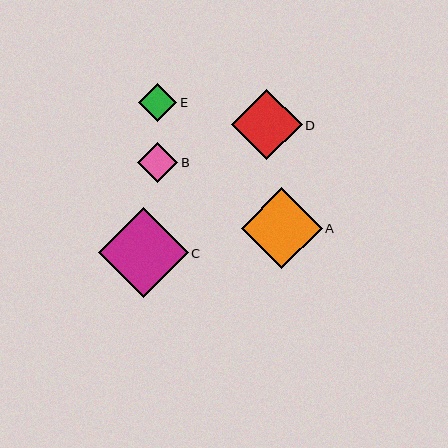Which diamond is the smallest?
Diamond E is the smallest with a size of approximately 38 pixels.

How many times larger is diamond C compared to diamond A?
Diamond C is approximately 1.1 times the size of diamond A.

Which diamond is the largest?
Diamond C is the largest with a size of approximately 90 pixels.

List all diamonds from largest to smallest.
From largest to smallest: C, A, D, B, E.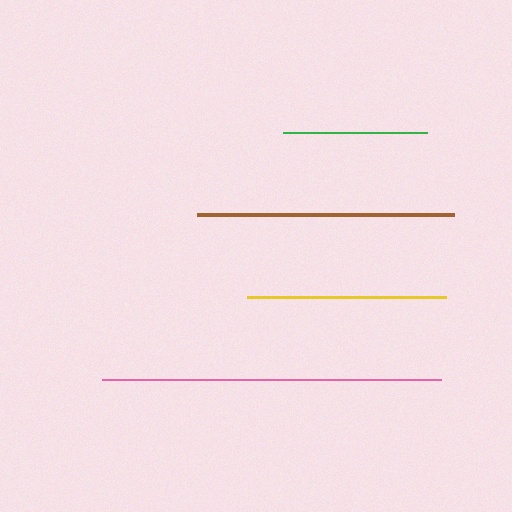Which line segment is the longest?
The pink line is the longest at approximately 339 pixels.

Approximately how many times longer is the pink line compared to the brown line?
The pink line is approximately 1.3 times the length of the brown line.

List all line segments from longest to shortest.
From longest to shortest: pink, brown, yellow, green.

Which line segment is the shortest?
The green line is the shortest at approximately 144 pixels.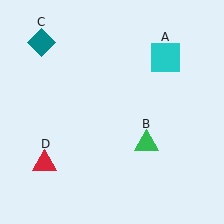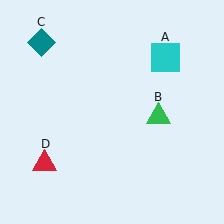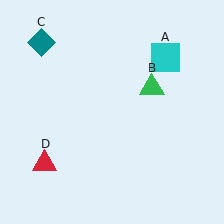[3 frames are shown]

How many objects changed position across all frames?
1 object changed position: green triangle (object B).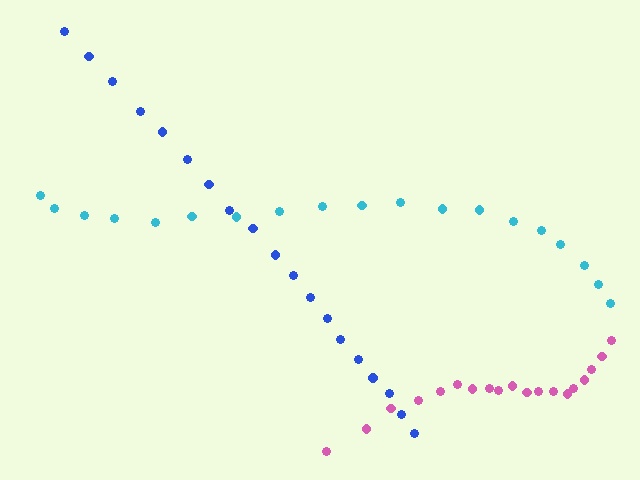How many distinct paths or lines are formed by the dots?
There are 3 distinct paths.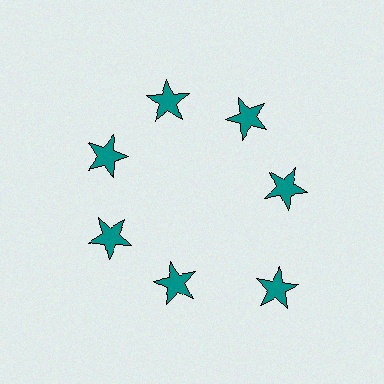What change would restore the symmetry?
The symmetry would be restored by moving it inward, back onto the ring so that all 7 stars sit at equal angles and equal distance from the center.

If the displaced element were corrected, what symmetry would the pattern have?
It would have 7-fold rotational symmetry — the pattern would map onto itself every 51 degrees.